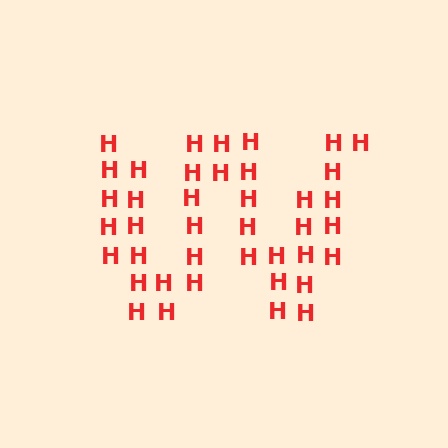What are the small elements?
The small elements are letter H's.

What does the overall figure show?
The overall figure shows the letter W.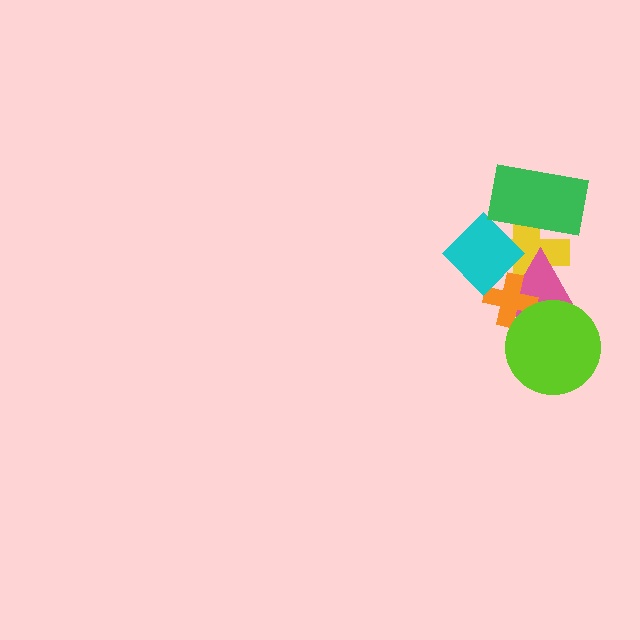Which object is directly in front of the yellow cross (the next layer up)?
The pink triangle is directly in front of the yellow cross.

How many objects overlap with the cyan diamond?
4 objects overlap with the cyan diamond.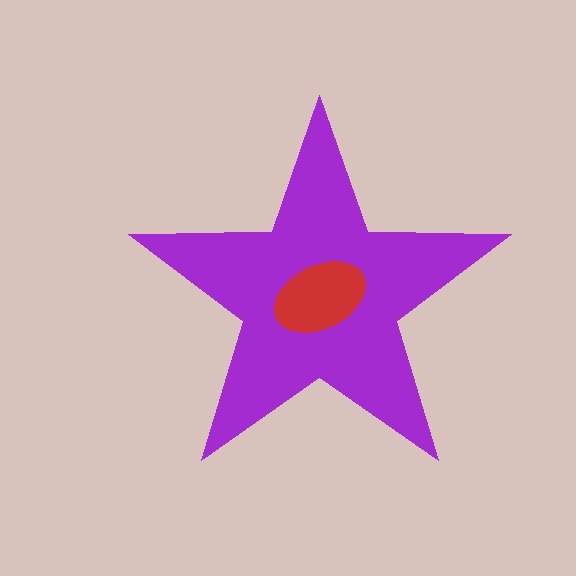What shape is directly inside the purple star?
The red ellipse.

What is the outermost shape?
The purple star.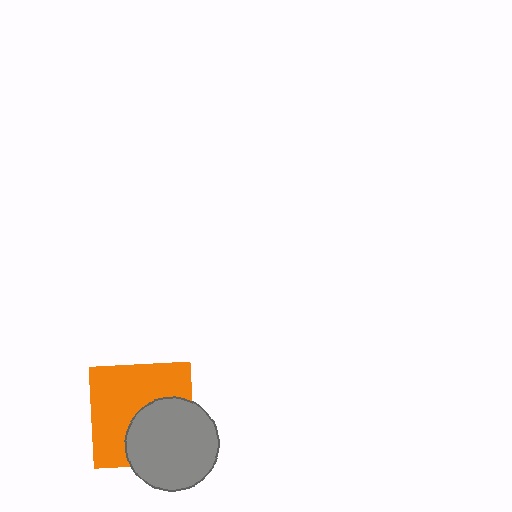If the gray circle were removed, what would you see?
You would see the complete orange square.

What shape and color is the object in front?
The object in front is a gray circle.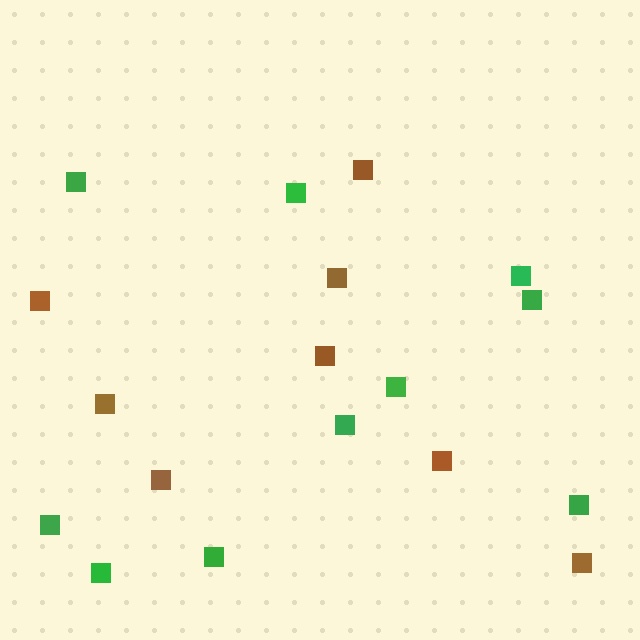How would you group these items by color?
There are 2 groups: one group of brown squares (8) and one group of green squares (10).